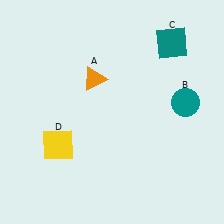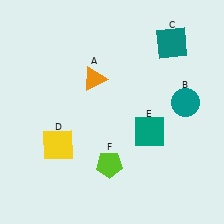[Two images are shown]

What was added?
A teal square (E), a lime pentagon (F) were added in Image 2.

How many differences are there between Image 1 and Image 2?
There are 2 differences between the two images.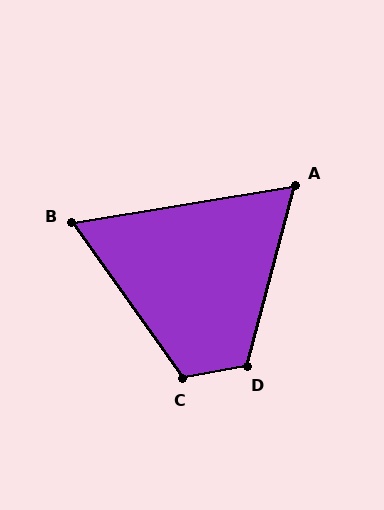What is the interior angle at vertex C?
Approximately 114 degrees (obtuse).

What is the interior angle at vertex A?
Approximately 66 degrees (acute).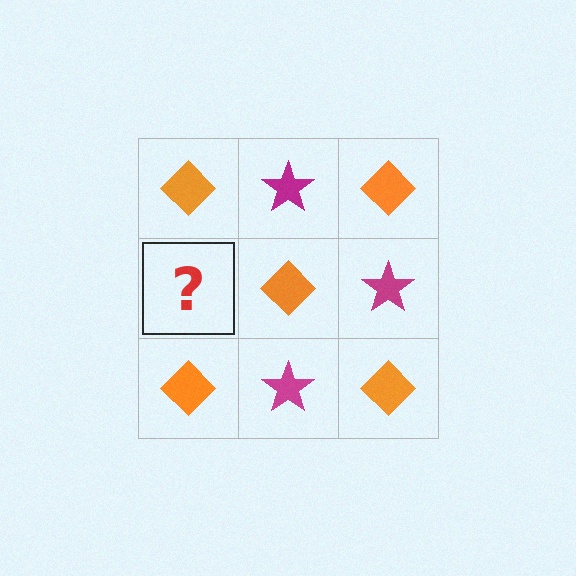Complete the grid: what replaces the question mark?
The question mark should be replaced with a magenta star.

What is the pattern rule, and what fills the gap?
The rule is that it alternates orange diamond and magenta star in a checkerboard pattern. The gap should be filled with a magenta star.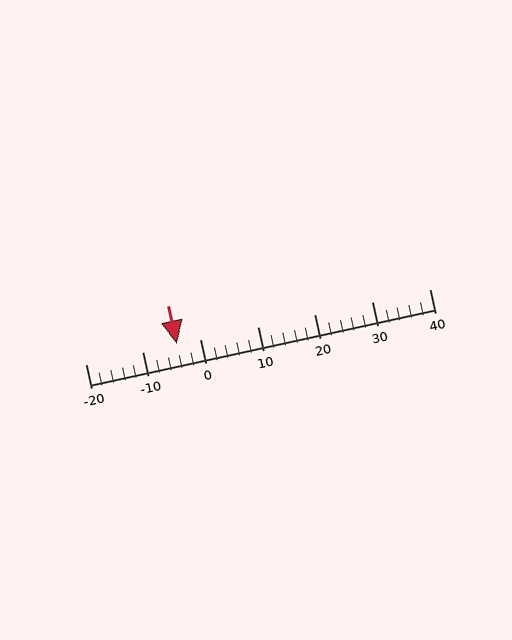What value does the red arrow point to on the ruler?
The red arrow points to approximately -4.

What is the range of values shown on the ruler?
The ruler shows values from -20 to 40.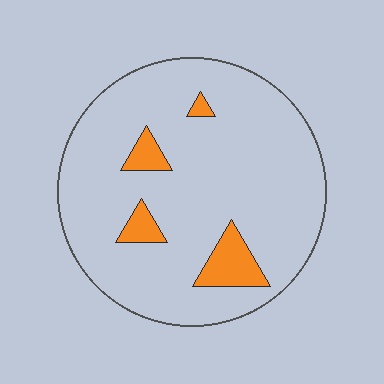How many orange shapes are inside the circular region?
4.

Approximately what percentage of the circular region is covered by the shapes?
Approximately 10%.